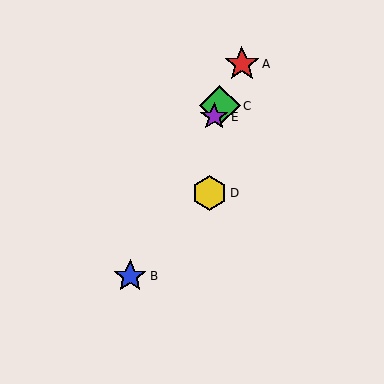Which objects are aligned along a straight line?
Objects A, B, C, E are aligned along a straight line.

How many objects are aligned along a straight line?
4 objects (A, B, C, E) are aligned along a straight line.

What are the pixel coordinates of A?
Object A is at (242, 64).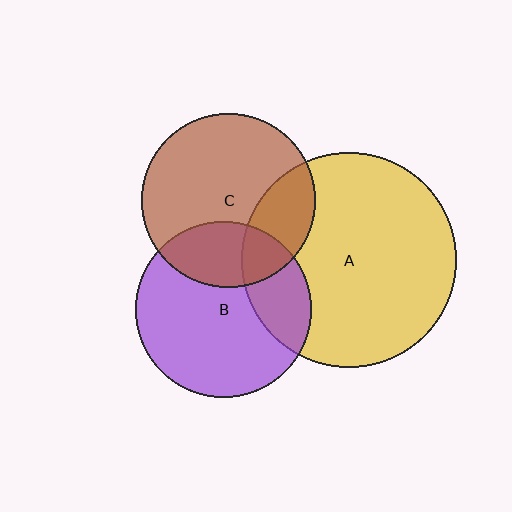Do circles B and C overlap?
Yes.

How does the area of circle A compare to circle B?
Approximately 1.5 times.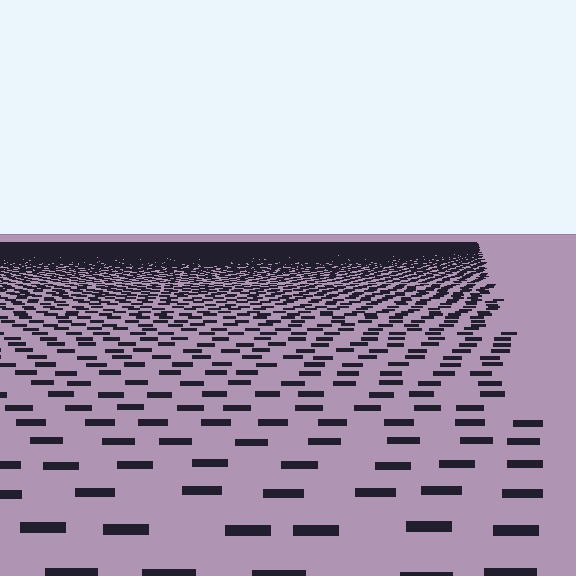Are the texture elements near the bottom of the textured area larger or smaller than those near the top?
Larger. Near the bottom, elements are closer to the viewer and appear at a bigger on-screen size.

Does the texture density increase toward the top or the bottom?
Density increases toward the top.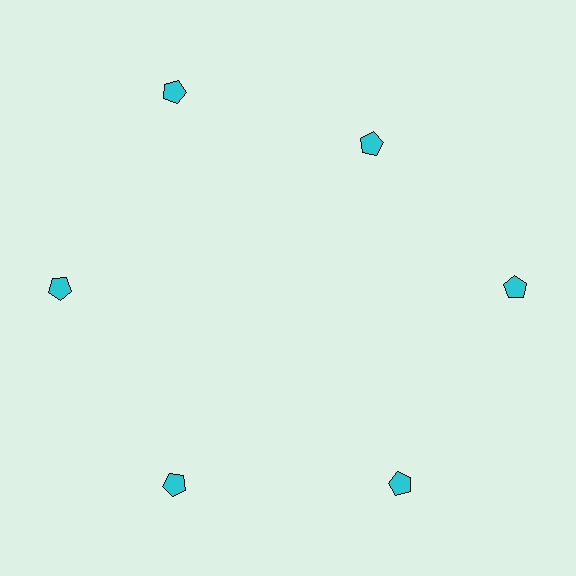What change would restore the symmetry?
The symmetry would be restored by moving it outward, back onto the ring so that all 6 pentagons sit at equal angles and equal distance from the center.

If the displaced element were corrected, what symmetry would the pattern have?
It would have 6-fold rotational symmetry — the pattern would map onto itself every 60 degrees.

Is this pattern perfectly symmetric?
No. The 6 cyan pentagons are arranged in a ring, but one element near the 1 o'clock position is pulled inward toward the center, breaking the 6-fold rotational symmetry.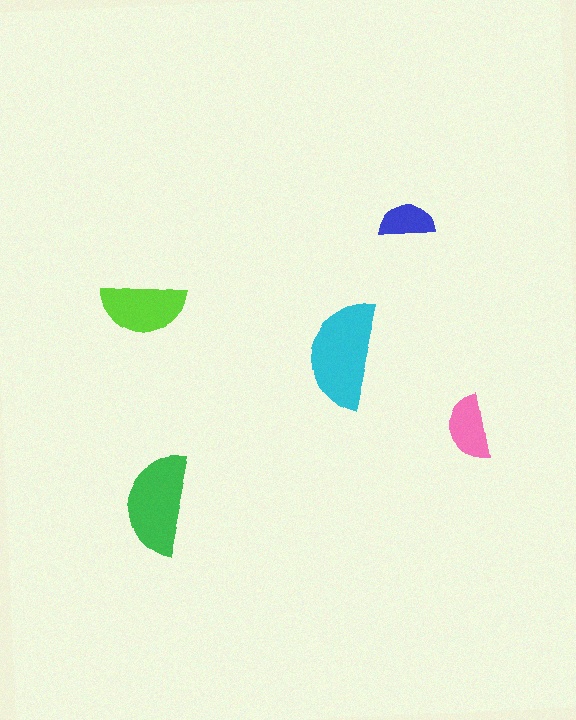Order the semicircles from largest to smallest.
the cyan one, the green one, the lime one, the pink one, the blue one.